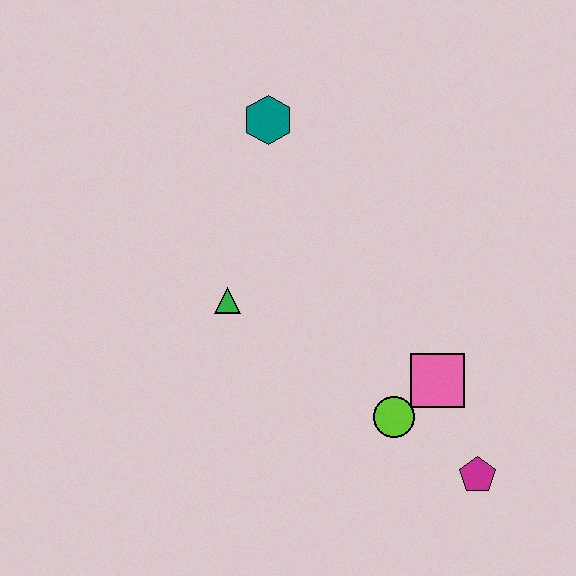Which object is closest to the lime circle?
The pink square is closest to the lime circle.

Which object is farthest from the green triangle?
The magenta pentagon is farthest from the green triangle.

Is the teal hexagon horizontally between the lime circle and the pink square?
No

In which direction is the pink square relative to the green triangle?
The pink square is to the right of the green triangle.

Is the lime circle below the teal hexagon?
Yes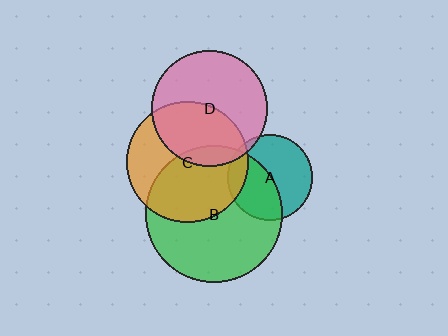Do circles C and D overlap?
Yes.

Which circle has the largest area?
Circle B (green).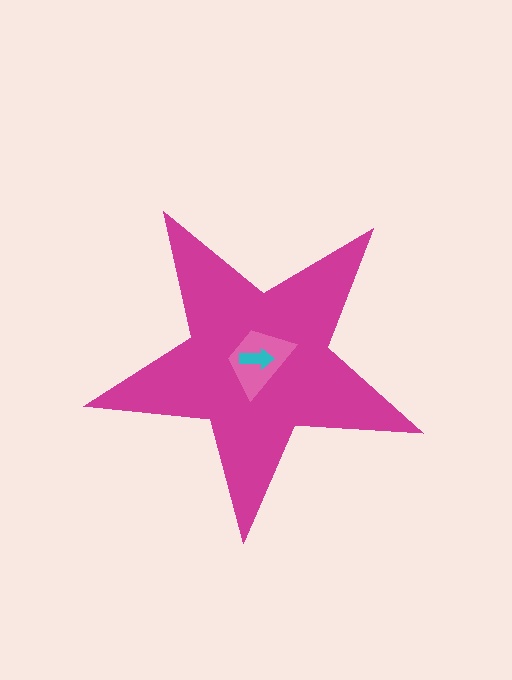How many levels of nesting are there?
3.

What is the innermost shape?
The cyan arrow.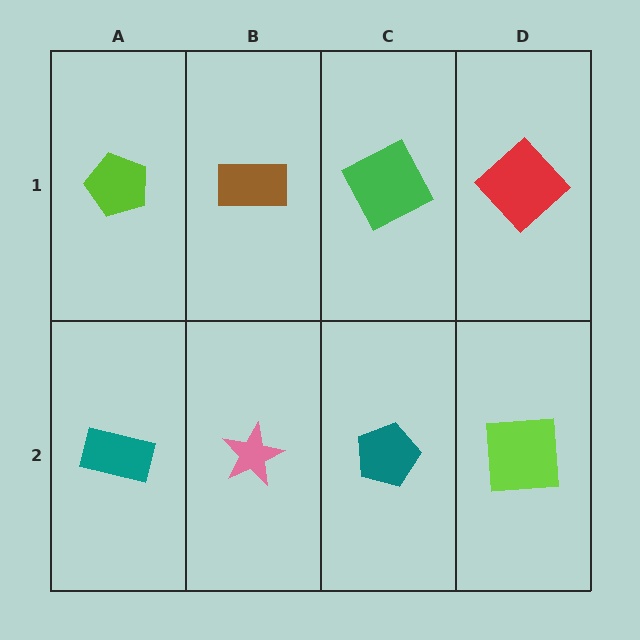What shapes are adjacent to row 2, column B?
A brown rectangle (row 1, column B), a teal rectangle (row 2, column A), a teal pentagon (row 2, column C).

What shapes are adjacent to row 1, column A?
A teal rectangle (row 2, column A), a brown rectangle (row 1, column B).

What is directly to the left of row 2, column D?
A teal pentagon.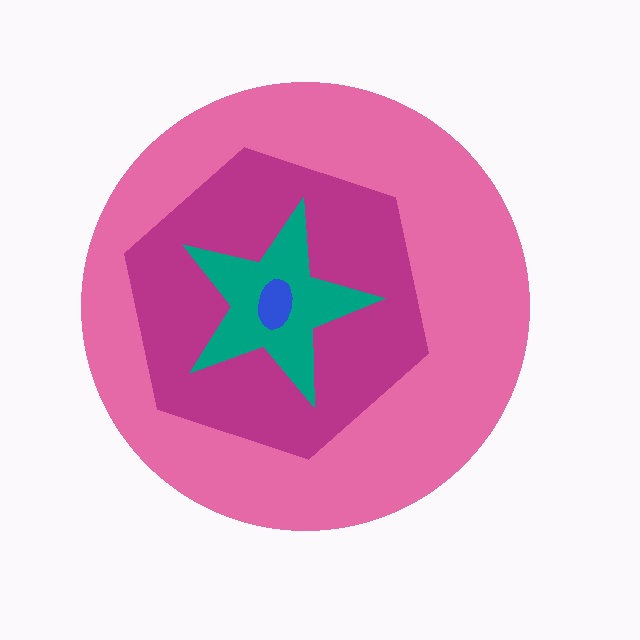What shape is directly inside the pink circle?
The magenta hexagon.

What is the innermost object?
The blue ellipse.